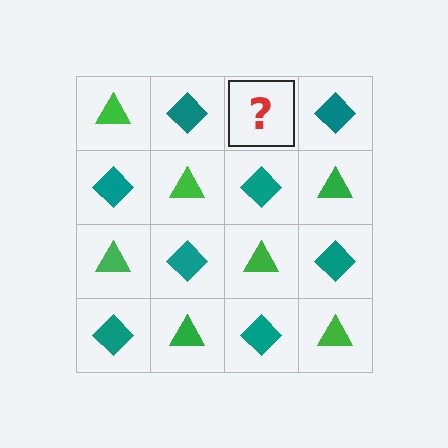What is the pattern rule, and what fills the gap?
The rule is that it alternates green triangle and teal diamond in a checkerboard pattern. The gap should be filled with a green triangle.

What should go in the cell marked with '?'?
The missing cell should contain a green triangle.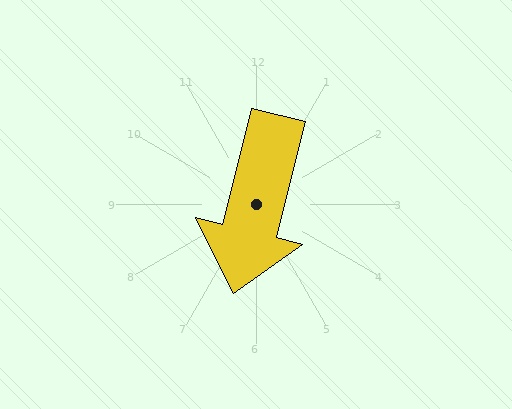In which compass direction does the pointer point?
South.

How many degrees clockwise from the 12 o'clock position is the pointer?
Approximately 194 degrees.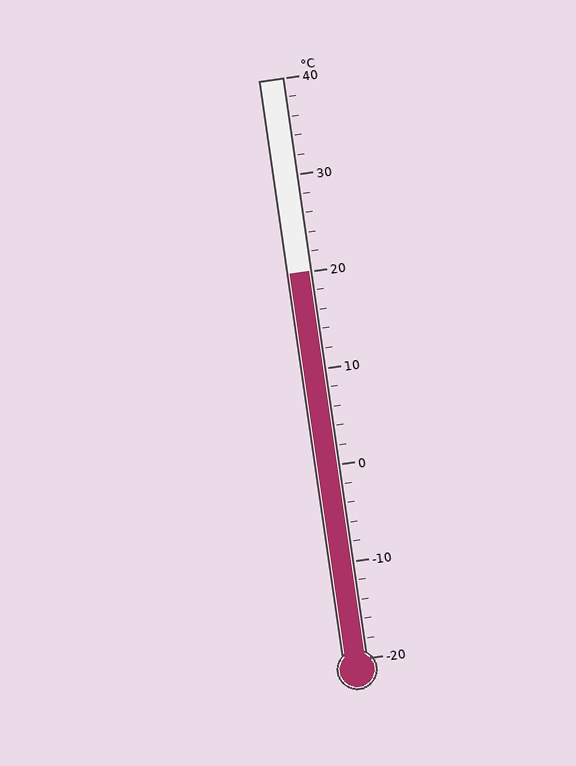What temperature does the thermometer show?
The thermometer shows approximately 20°C.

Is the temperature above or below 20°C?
The temperature is at 20°C.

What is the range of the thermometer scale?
The thermometer scale ranges from -20°C to 40°C.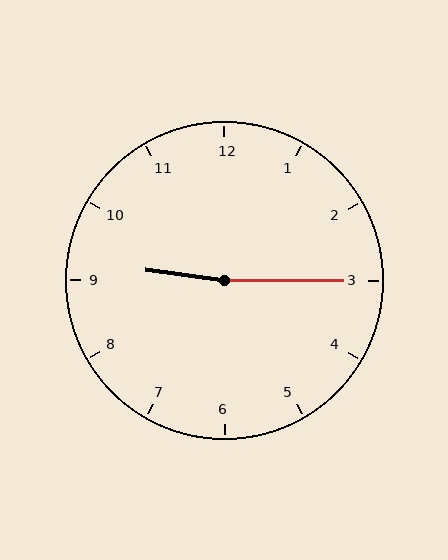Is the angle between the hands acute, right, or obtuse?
It is obtuse.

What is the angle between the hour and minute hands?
Approximately 172 degrees.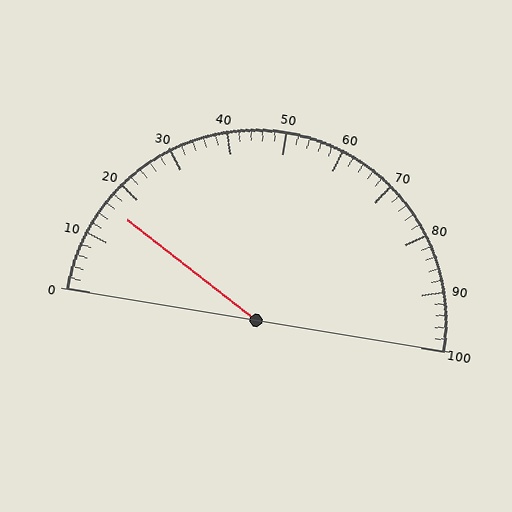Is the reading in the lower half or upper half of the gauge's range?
The reading is in the lower half of the range (0 to 100).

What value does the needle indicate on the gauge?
The needle indicates approximately 16.